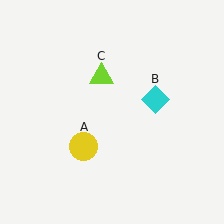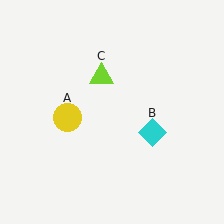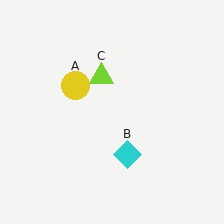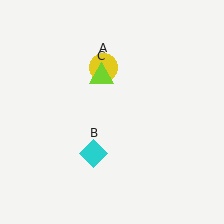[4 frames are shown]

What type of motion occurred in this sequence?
The yellow circle (object A), cyan diamond (object B) rotated clockwise around the center of the scene.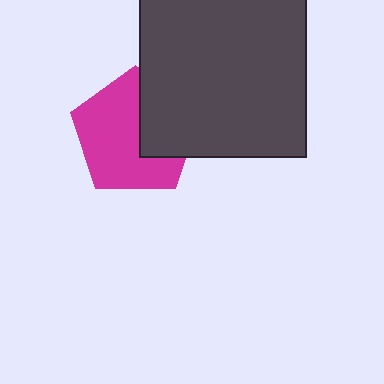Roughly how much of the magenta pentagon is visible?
Most of it is visible (roughly 66%).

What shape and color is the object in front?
The object in front is a dark gray square.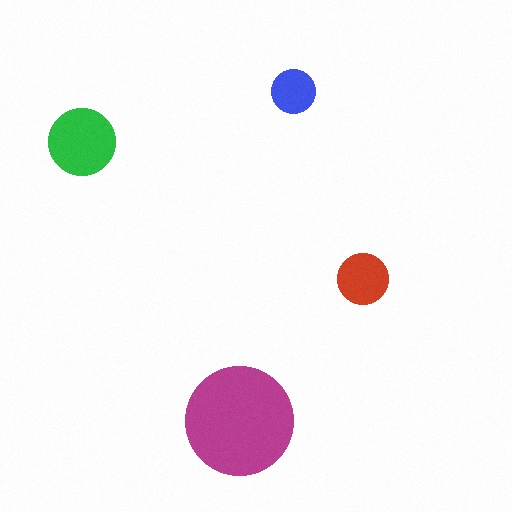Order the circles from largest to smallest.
the magenta one, the green one, the red one, the blue one.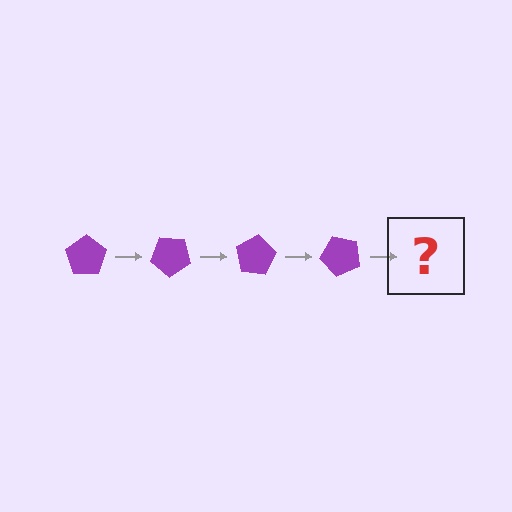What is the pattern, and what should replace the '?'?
The pattern is that the pentagon rotates 40 degrees each step. The '?' should be a purple pentagon rotated 160 degrees.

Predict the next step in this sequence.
The next step is a purple pentagon rotated 160 degrees.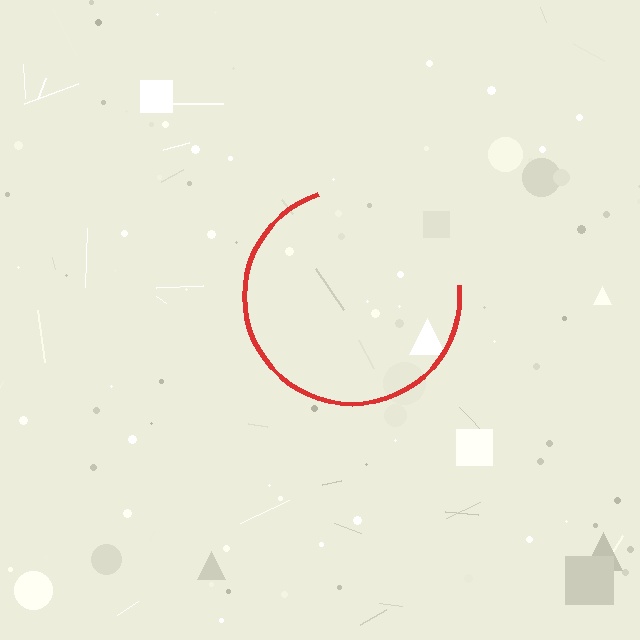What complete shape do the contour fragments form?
The contour fragments form a circle.